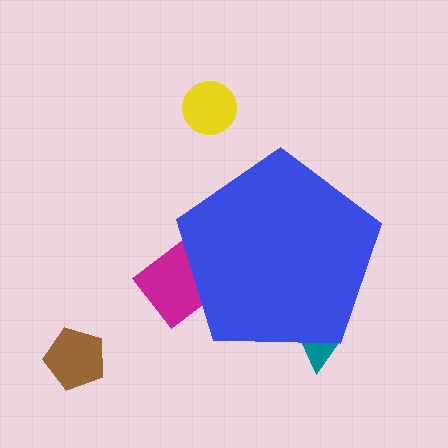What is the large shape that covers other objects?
A blue pentagon.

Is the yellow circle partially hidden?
No, the yellow circle is fully visible.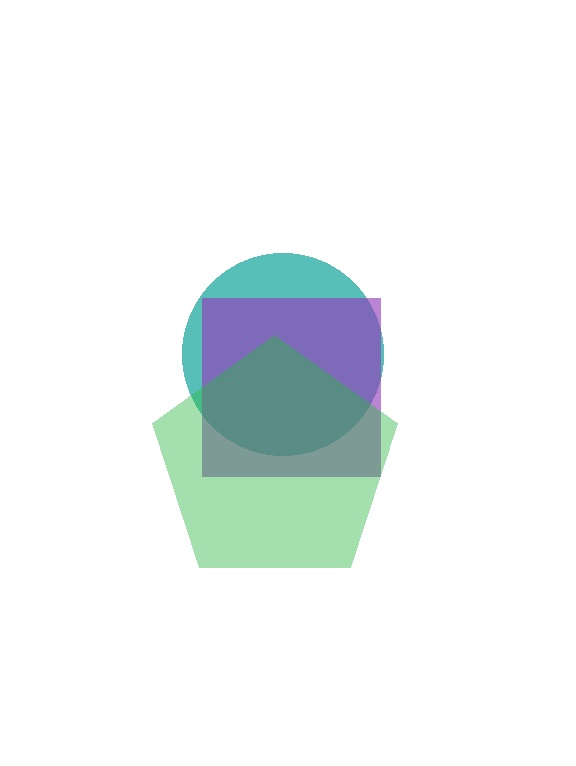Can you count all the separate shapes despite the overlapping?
Yes, there are 3 separate shapes.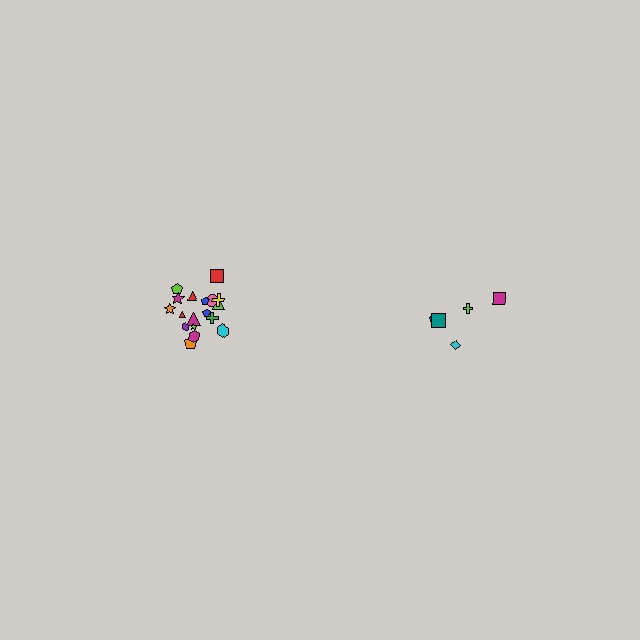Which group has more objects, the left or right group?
The left group.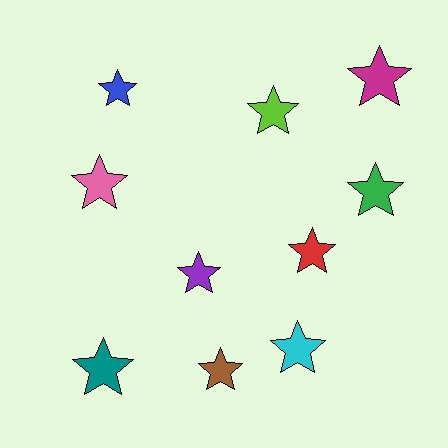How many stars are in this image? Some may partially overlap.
There are 10 stars.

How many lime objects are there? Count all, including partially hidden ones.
There is 1 lime object.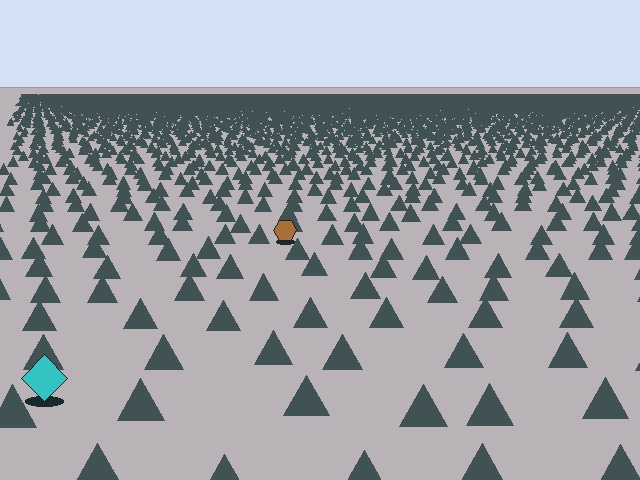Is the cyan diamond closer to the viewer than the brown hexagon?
Yes. The cyan diamond is closer — you can tell from the texture gradient: the ground texture is coarser near it.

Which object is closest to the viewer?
The cyan diamond is closest. The texture marks near it are larger and more spread out.